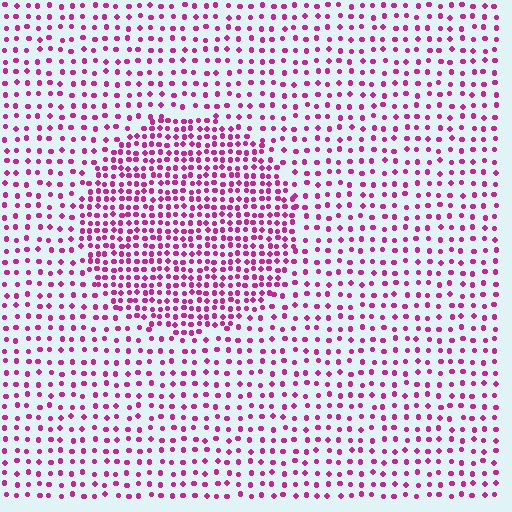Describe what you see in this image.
The image contains small magenta elements arranged at two different densities. A circle-shaped region is visible where the elements are more densely packed than the surrounding area.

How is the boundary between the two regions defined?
The boundary is defined by a change in element density (approximately 2.0x ratio). All elements are the same color, size, and shape.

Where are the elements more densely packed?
The elements are more densely packed inside the circle boundary.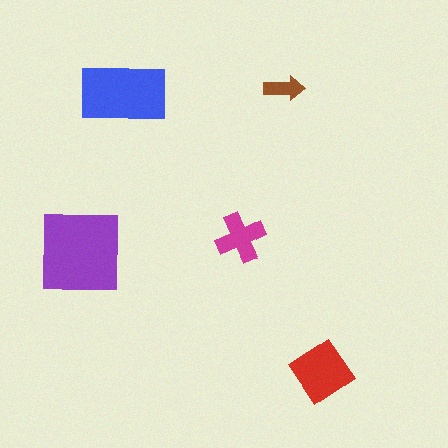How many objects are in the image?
There are 5 objects in the image.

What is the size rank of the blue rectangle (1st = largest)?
2nd.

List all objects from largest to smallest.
The purple square, the blue rectangle, the red diamond, the magenta cross, the brown arrow.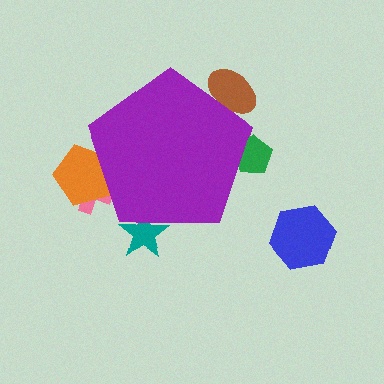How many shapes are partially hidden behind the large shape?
5 shapes are partially hidden.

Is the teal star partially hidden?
Yes, the teal star is partially hidden behind the purple pentagon.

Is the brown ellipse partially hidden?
Yes, the brown ellipse is partially hidden behind the purple pentagon.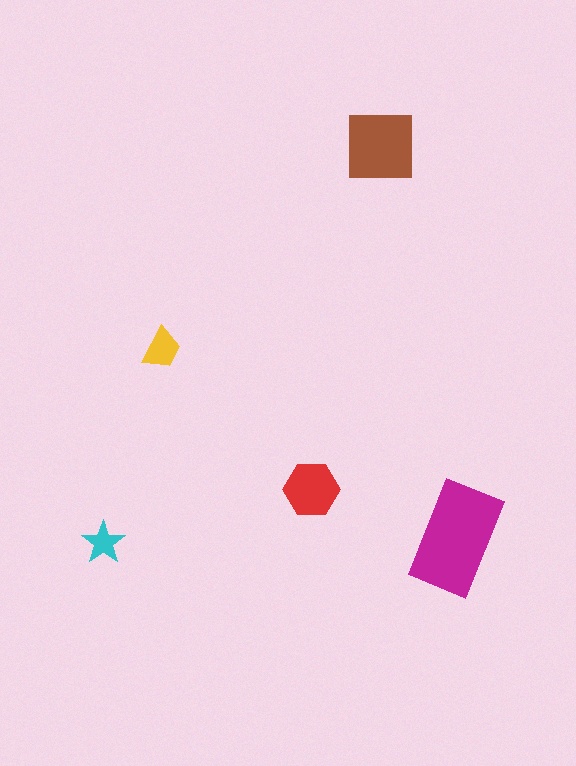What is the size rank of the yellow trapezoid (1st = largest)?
4th.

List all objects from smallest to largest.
The cyan star, the yellow trapezoid, the red hexagon, the brown square, the magenta rectangle.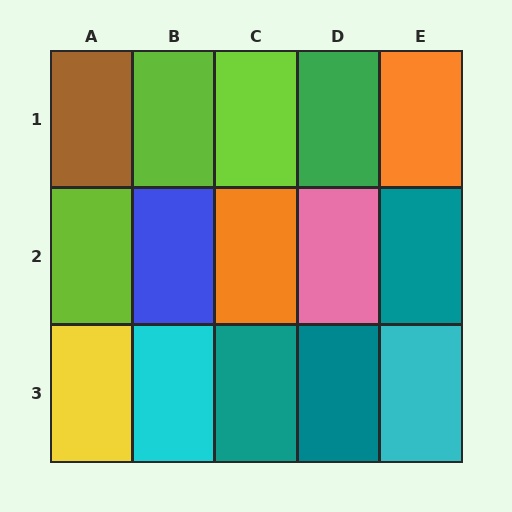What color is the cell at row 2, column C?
Orange.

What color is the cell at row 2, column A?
Lime.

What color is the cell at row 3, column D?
Teal.